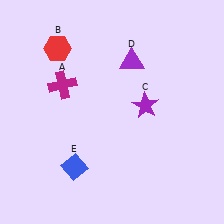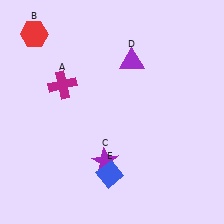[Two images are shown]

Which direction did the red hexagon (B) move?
The red hexagon (B) moved left.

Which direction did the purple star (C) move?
The purple star (C) moved down.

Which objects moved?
The objects that moved are: the red hexagon (B), the purple star (C), the blue diamond (E).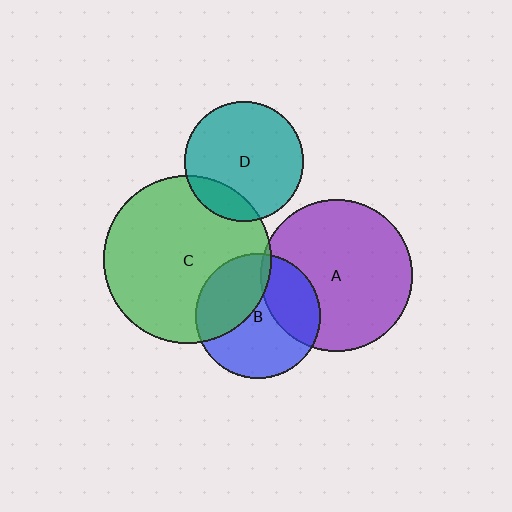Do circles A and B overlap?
Yes.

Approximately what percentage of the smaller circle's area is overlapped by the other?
Approximately 30%.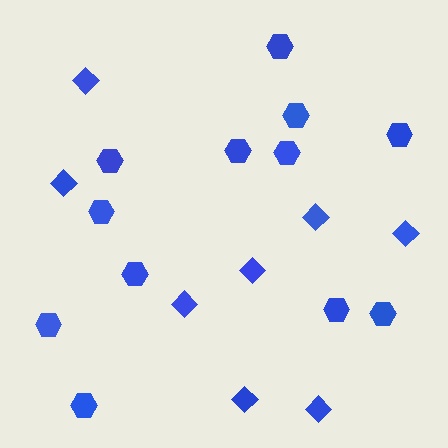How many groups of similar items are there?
There are 2 groups: one group of diamonds (8) and one group of hexagons (12).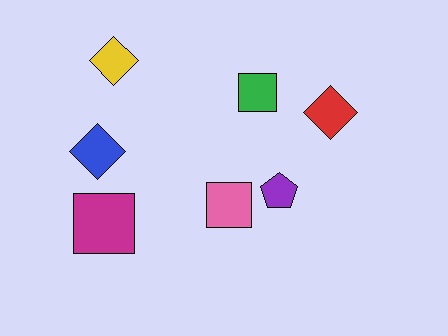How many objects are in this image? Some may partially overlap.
There are 7 objects.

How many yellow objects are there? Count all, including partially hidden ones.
There is 1 yellow object.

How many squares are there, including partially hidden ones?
There are 3 squares.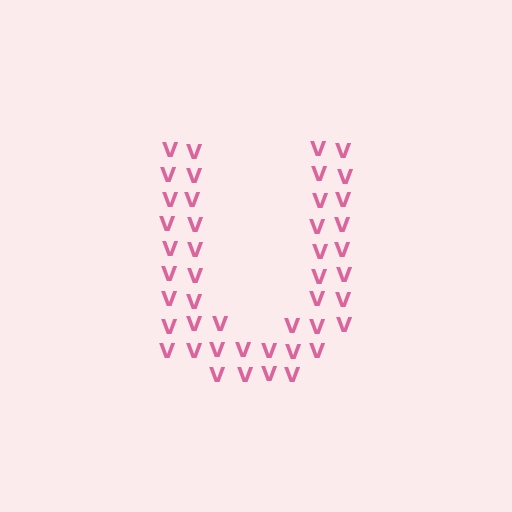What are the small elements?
The small elements are letter V's.